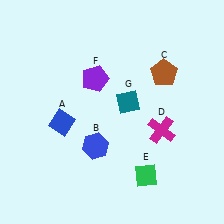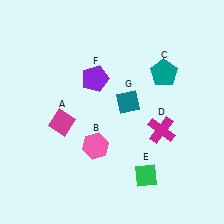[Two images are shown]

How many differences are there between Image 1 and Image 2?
There are 3 differences between the two images.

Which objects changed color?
A changed from blue to magenta. B changed from blue to pink. C changed from brown to teal.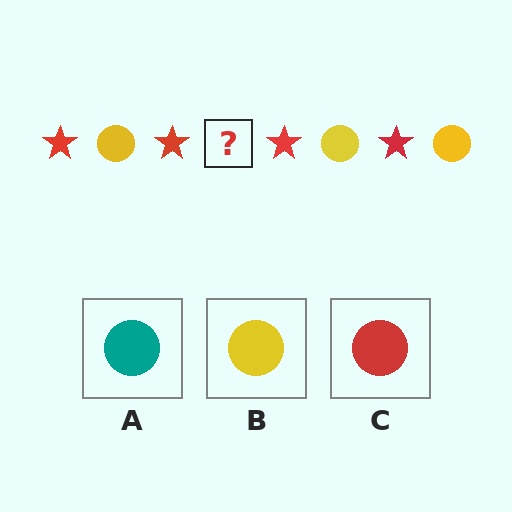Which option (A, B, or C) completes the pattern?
B.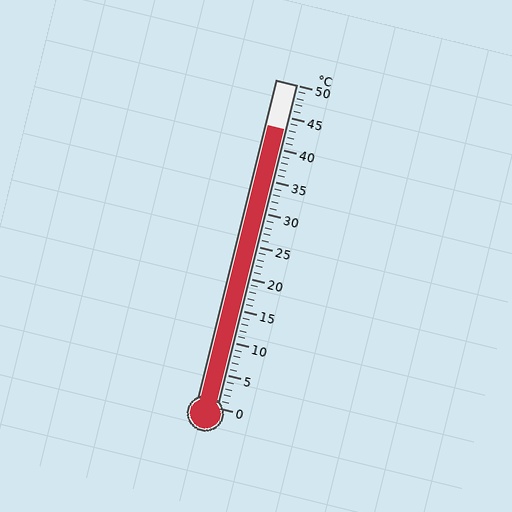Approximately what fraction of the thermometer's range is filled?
The thermometer is filled to approximately 85% of its range.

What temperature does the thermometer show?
The thermometer shows approximately 43°C.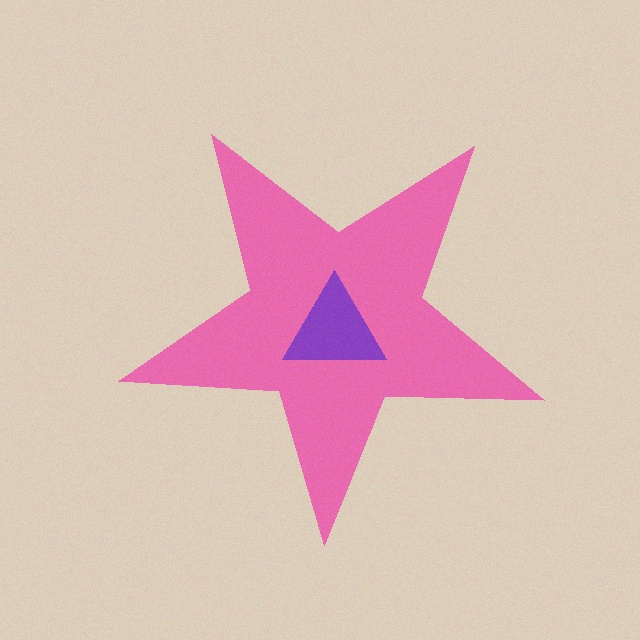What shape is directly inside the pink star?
The purple triangle.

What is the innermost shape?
The purple triangle.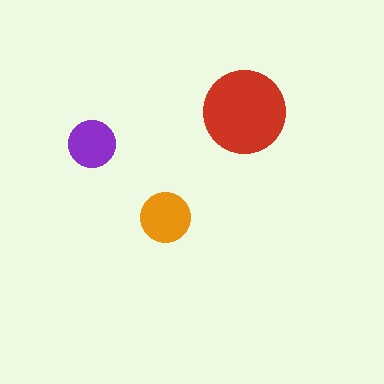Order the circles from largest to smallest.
the red one, the orange one, the purple one.